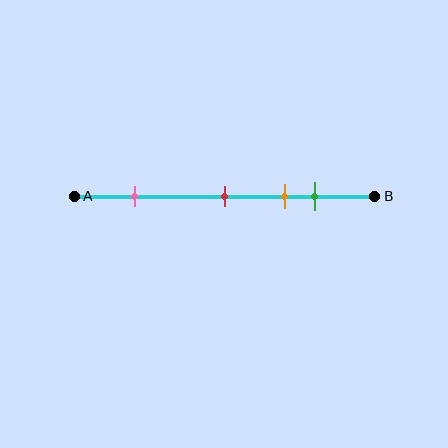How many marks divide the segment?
There are 4 marks dividing the segment.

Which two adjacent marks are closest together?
The orange and green marks are the closest adjacent pair.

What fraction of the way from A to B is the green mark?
The green mark is approximately 80% (0.8) of the way from A to B.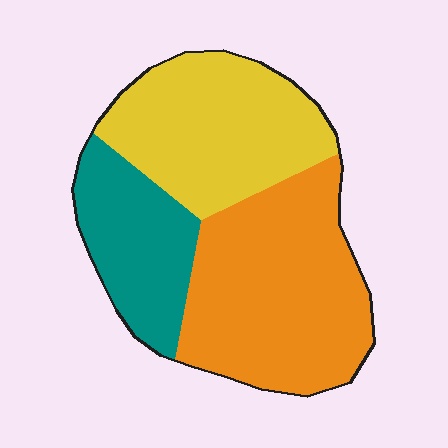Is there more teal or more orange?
Orange.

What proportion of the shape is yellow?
Yellow covers roughly 35% of the shape.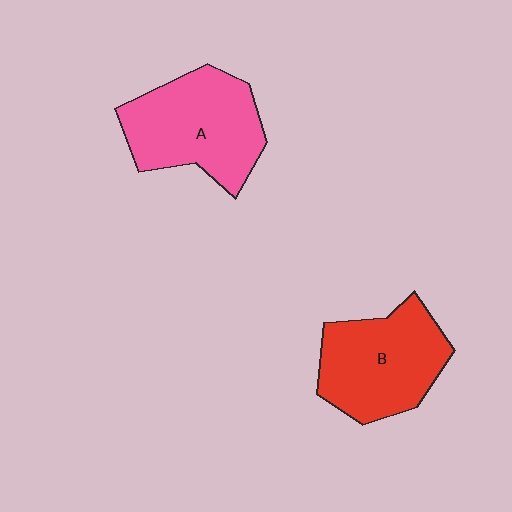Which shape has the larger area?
Shape A (pink).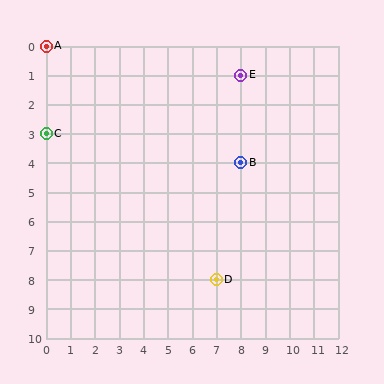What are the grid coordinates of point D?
Point D is at grid coordinates (7, 8).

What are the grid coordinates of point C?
Point C is at grid coordinates (0, 3).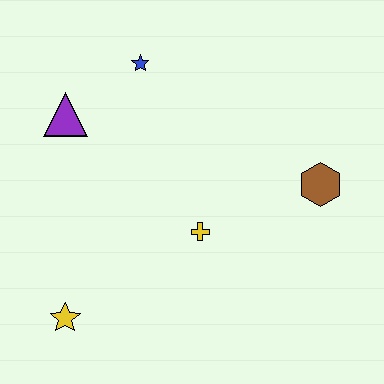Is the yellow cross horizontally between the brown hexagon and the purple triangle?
Yes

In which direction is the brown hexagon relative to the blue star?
The brown hexagon is to the right of the blue star.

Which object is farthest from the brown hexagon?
The yellow star is farthest from the brown hexagon.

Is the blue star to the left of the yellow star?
No